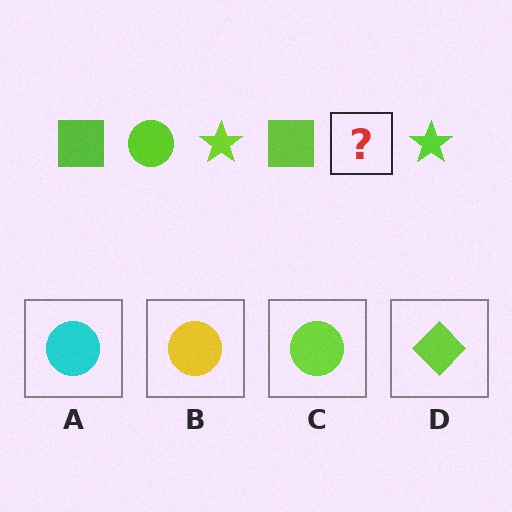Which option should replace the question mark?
Option C.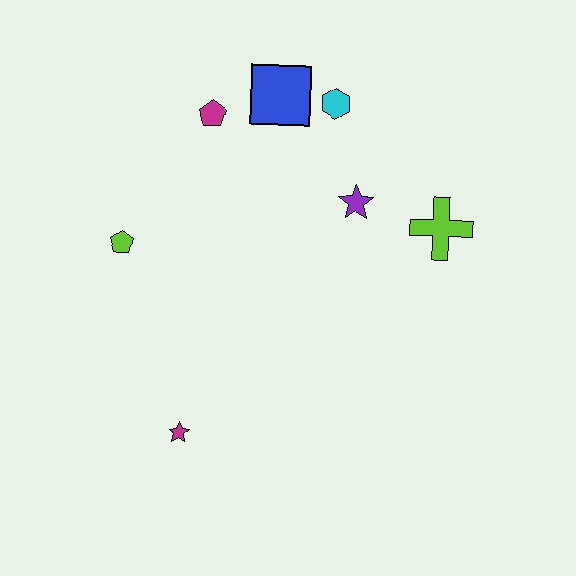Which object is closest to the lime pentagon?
The magenta pentagon is closest to the lime pentagon.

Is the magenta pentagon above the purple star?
Yes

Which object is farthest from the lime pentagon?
The lime cross is farthest from the lime pentagon.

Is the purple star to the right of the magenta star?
Yes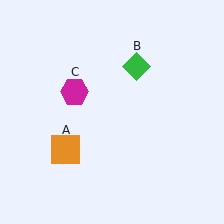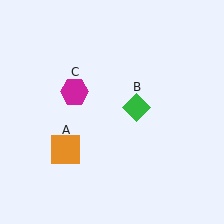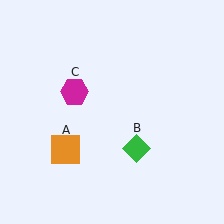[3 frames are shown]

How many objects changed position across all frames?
1 object changed position: green diamond (object B).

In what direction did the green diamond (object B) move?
The green diamond (object B) moved down.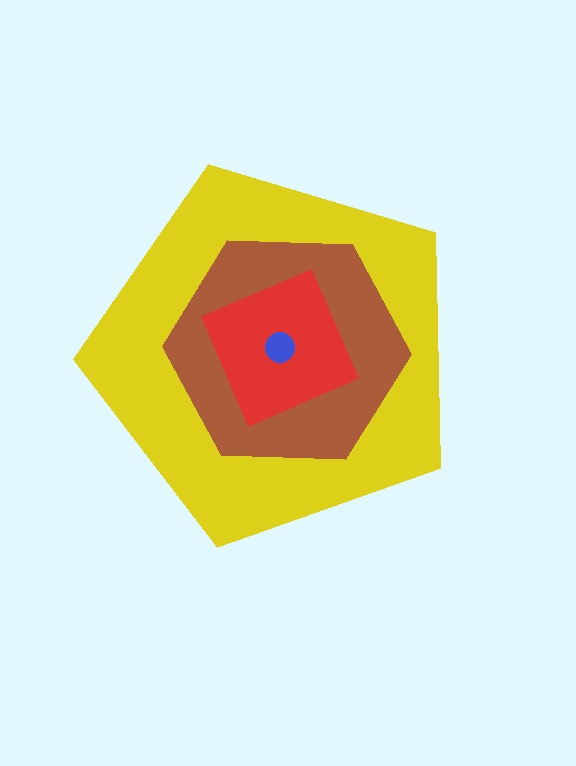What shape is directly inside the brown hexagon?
The red square.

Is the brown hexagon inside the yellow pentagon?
Yes.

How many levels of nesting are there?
4.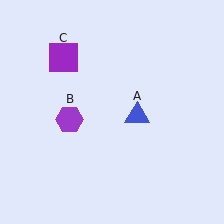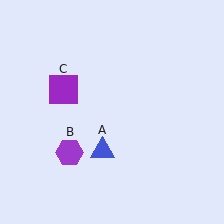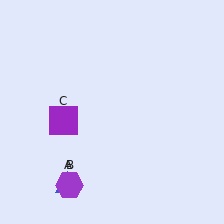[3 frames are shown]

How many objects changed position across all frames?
3 objects changed position: blue triangle (object A), purple hexagon (object B), purple square (object C).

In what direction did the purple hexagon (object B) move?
The purple hexagon (object B) moved down.